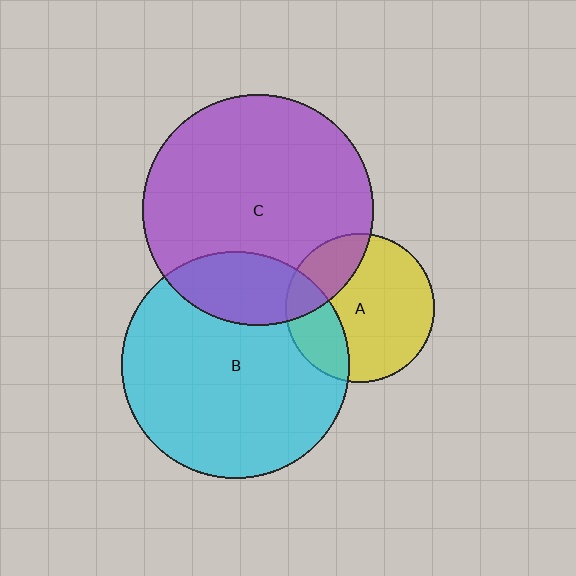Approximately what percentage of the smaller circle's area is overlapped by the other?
Approximately 25%.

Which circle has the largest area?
Circle C (purple).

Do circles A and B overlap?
Yes.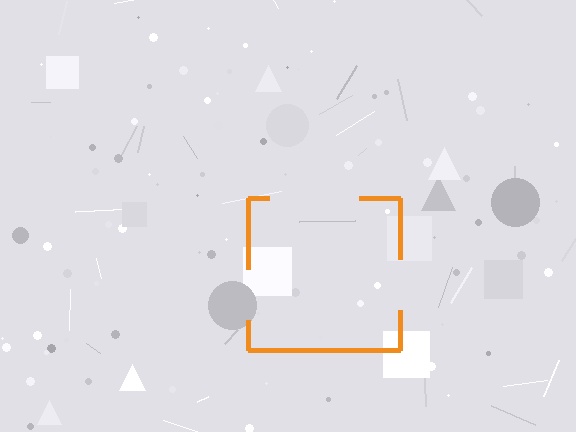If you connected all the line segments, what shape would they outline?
They would outline a square.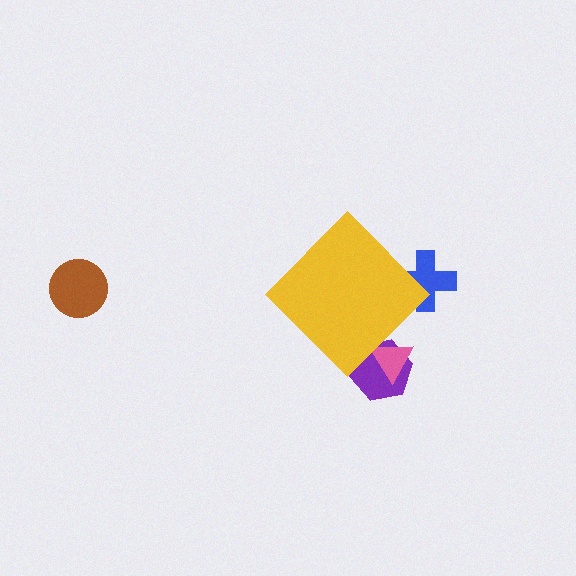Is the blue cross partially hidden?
Yes, the blue cross is partially hidden behind the yellow diamond.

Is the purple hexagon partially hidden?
Yes, the purple hexagon is partially hidden behind the yellow diamond.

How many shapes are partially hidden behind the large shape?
3 shapes are partially hidden.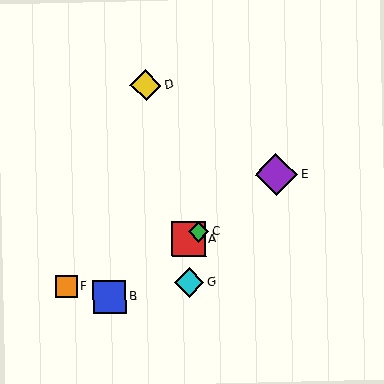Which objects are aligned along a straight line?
Objects A, B, C, E are aligned along a straight line.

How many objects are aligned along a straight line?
4 objects (A, B, C, E) are aligned along a straight line.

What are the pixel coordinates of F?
Object F is at (67, 286).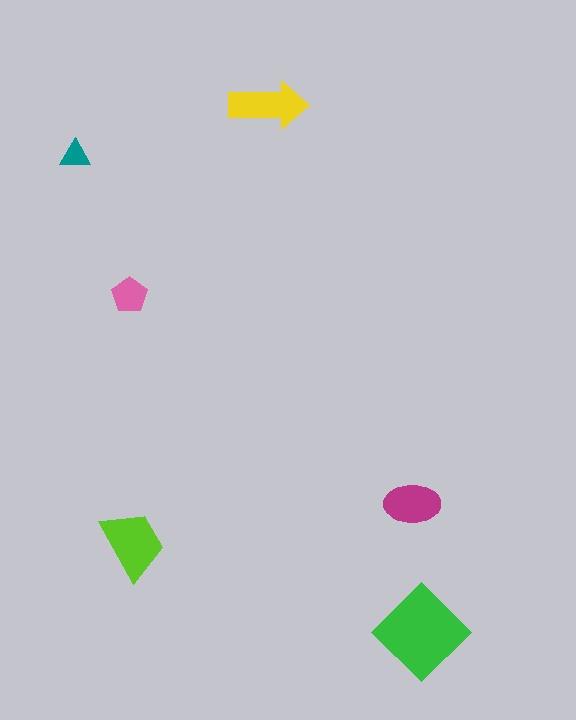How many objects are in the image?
There are 6 objects in the image.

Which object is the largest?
The green diamond.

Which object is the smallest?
The teal triangle.